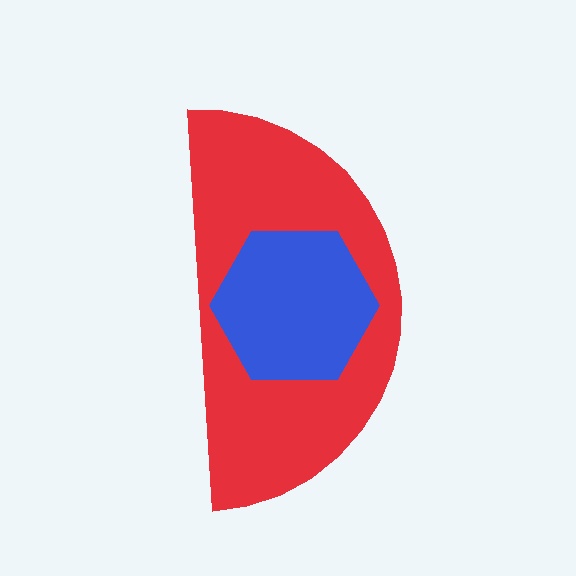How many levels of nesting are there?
2.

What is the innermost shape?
The blue hexagon.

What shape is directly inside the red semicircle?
The blue hexagon.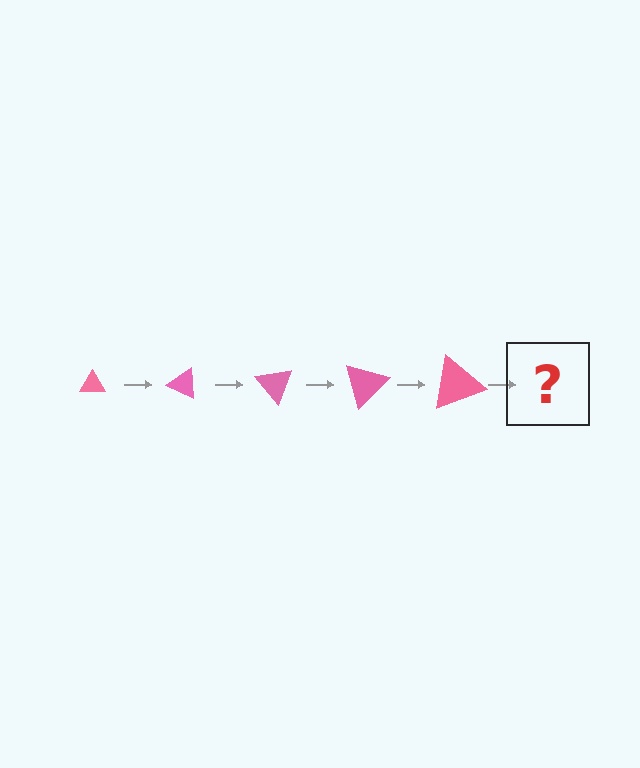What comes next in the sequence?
The next element should be a triangle, larger than the previous one and rotated 125 degrees from the start.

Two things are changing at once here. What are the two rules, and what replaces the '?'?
The two rules are that the triangle grows larger each step and it rotates 25 degrees each step. The '?' should be a triangle, larger than the previous one and rotated 125 degrees from the start.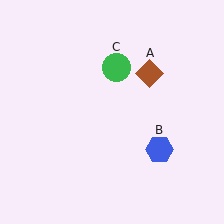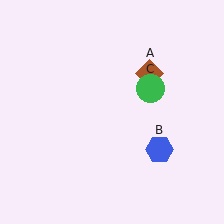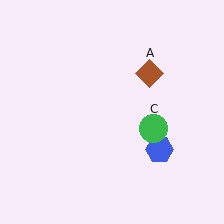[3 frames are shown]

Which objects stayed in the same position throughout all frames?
Brown diamond (object A) and blue hexagon (object B) remained stationary.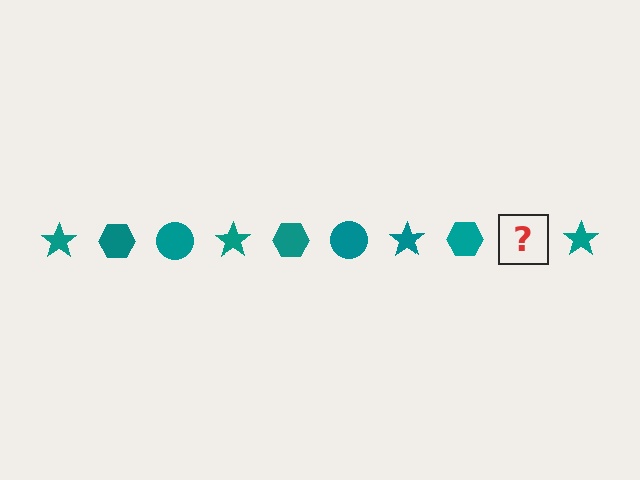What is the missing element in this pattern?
The missing element is a teal circle.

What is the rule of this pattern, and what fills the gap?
The rule is that the pattern cycles through star, hexagon, circle shapes in teal. The gap should be filled with a teal circle.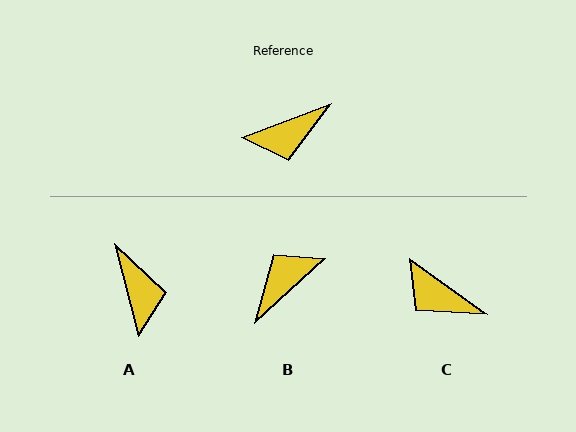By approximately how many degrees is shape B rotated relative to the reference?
Approximately 158 degrees clockwise.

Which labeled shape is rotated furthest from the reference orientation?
B, about 158 degrees away.